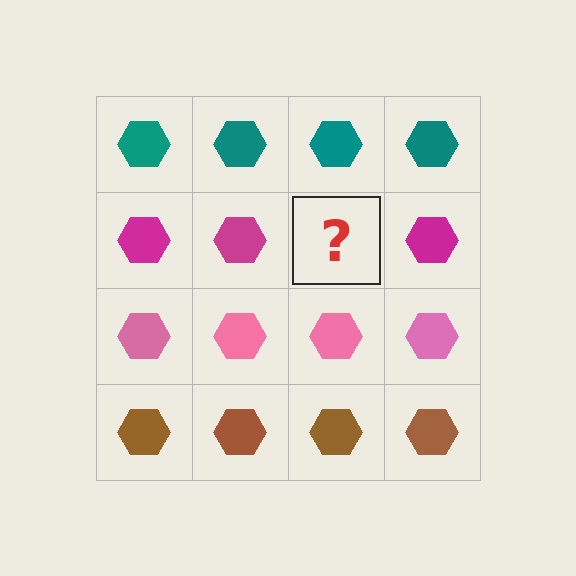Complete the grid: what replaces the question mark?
The question mark should be replaced with a magenta hexagon.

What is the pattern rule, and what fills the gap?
The rule is that each row has a consistent color. The gap should be filled with a magenta hexagon.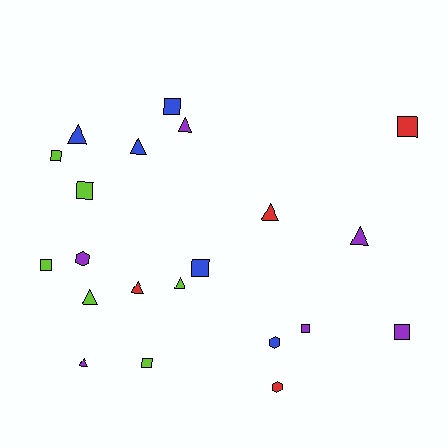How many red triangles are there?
There are 2 red triangles.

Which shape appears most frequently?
Square, with 9 objects.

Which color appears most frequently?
Purple, with 6 objects.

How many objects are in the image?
There are 21 objects.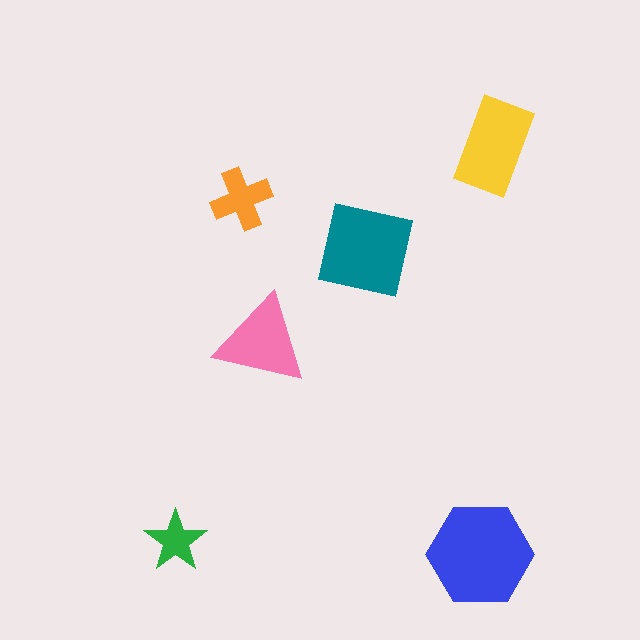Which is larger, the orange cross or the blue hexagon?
The blue hexagon.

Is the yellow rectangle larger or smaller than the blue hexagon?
Smaller.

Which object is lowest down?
The blue hexagon is bottommost.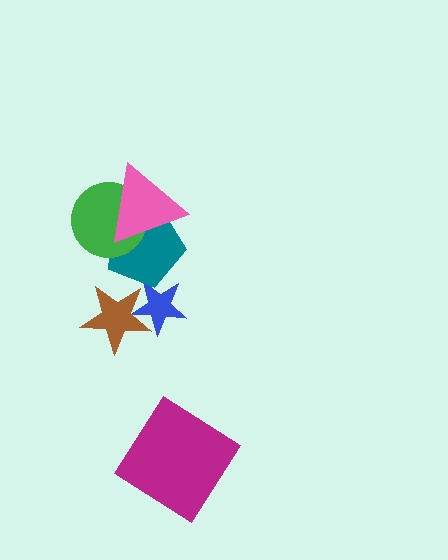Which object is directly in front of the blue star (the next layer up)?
The teal pentagon is directly in front of the blue star.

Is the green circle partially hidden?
Yes, it is partially covered by another shape.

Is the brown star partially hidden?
No, no other shape covers it.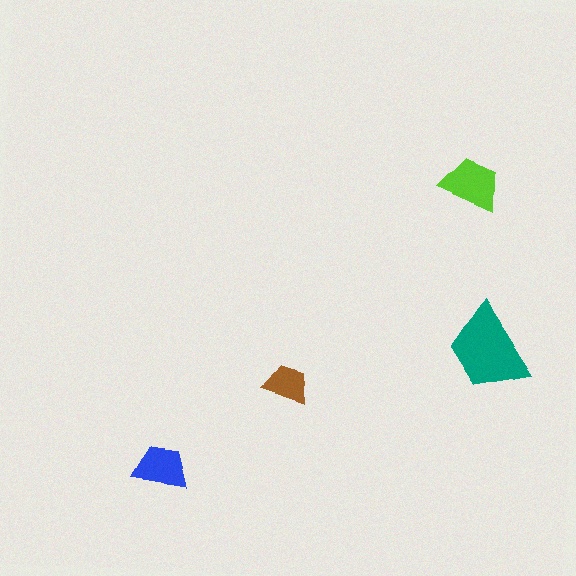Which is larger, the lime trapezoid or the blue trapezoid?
The lime one.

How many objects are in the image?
There are 4 objects in the image.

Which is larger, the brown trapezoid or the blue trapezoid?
The blue one.